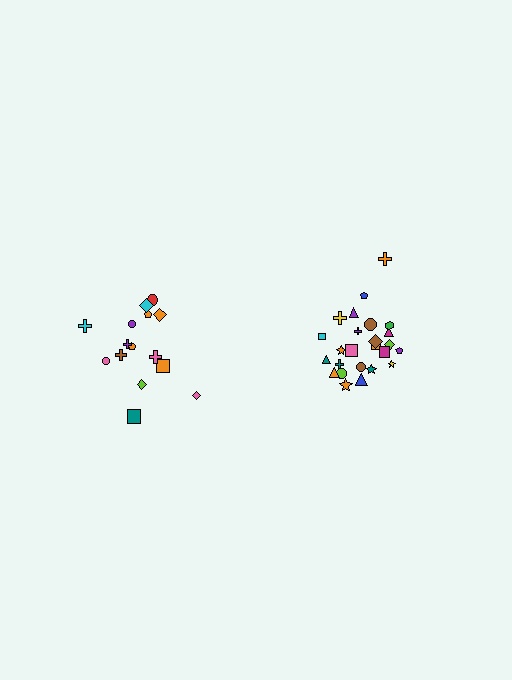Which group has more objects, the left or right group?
The right group.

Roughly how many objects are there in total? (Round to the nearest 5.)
Roughly 40 objects in total.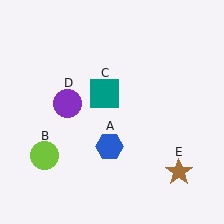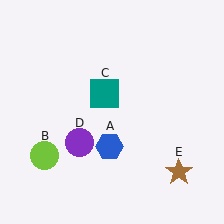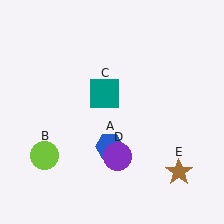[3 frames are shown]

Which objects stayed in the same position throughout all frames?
Blue hexagon (object A) and lime circle (object B) and teal square (object C) and brown star (object E) remained stationary.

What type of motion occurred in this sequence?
The purple circle (object D) rotated counterclockwise around the center of the scene.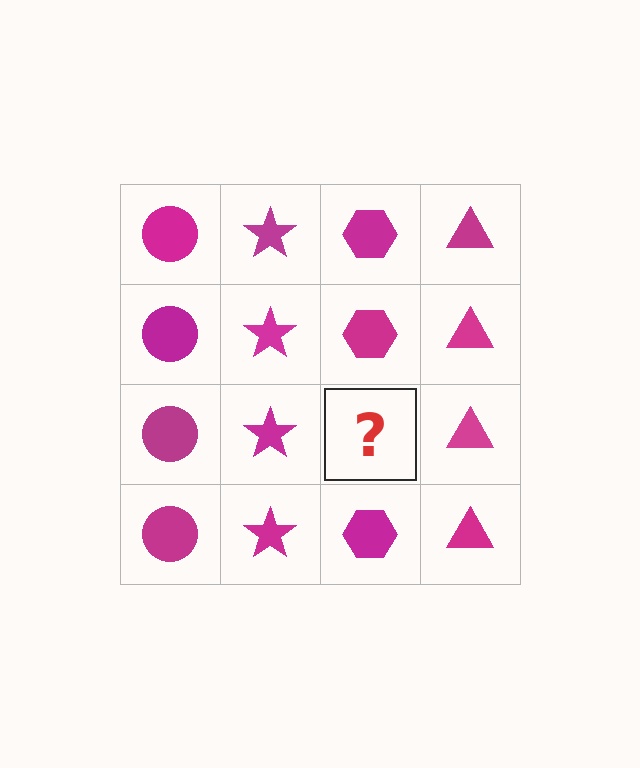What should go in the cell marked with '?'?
The missing cell should contain a magenta hexagon.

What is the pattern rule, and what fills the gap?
The rule is that each column has a consistent shape. The gap should be filled with a magenta hexagon.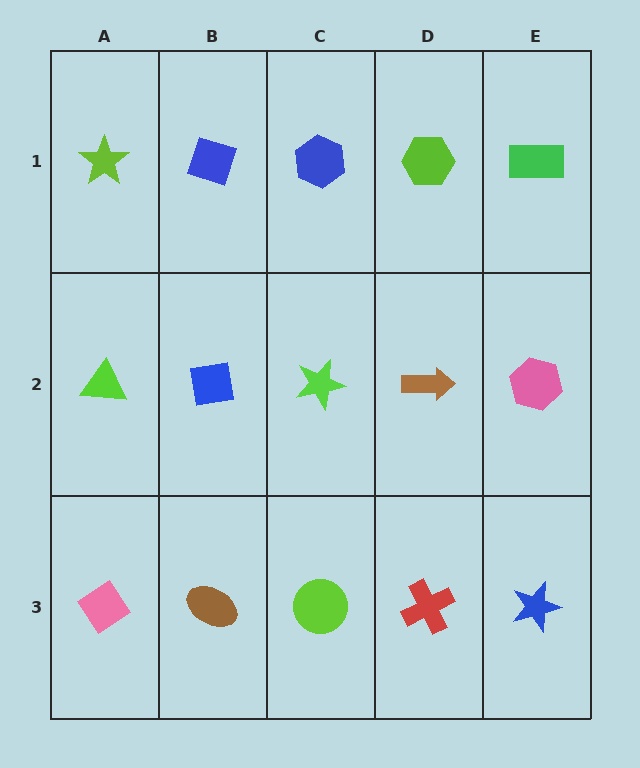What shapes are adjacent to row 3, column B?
A blue square (row 2, column B), a pink diamond (row 3, column A), a lime circle (row 3, column C).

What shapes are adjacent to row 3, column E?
A pink hexagon (row 2, column E), a red cross (row 3, column D).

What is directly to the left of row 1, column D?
A blue hexagon.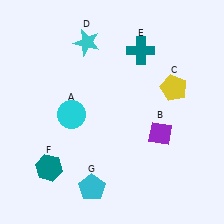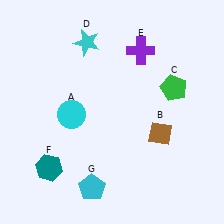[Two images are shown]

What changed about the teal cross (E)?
In Image 1, E is teal. In Image 2, it changed to purple.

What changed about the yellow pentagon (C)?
In Image 1, C is yellow. In Image 2, it changed to green.